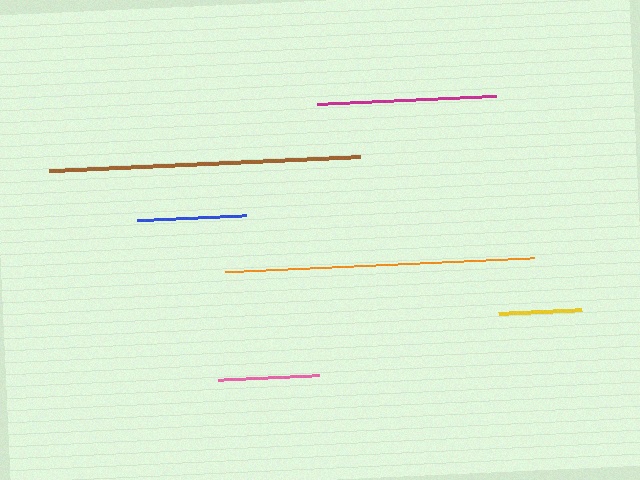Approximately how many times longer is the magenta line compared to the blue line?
The magenta line is approximately 1.6 times the length of the blue line.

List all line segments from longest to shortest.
From longest to shortest: brown, orange, magenta, blue, pink, yellow.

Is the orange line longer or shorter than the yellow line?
The orange line is longer than the yellow line.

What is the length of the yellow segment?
The yellow segment is approximately 83 pixels long.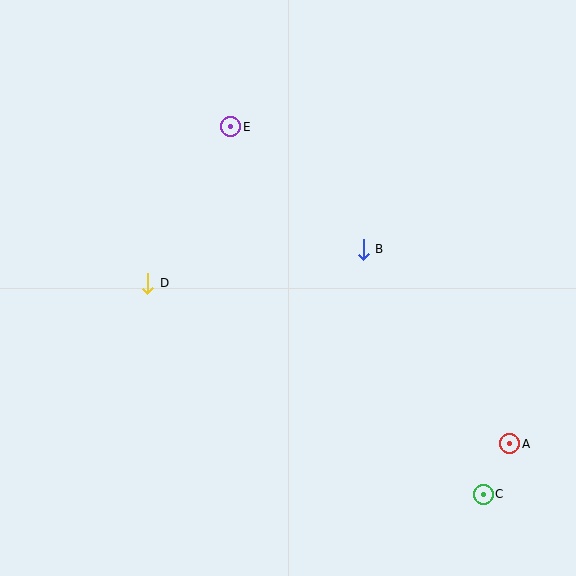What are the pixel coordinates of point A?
Point A is at (510, 444).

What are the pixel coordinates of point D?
Point D is at (148, 283).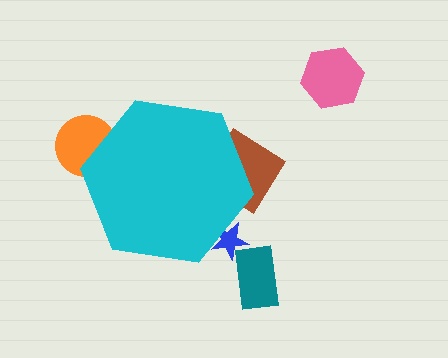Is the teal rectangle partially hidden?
No, the teal rectangle is fully visible.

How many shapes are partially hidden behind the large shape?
3 shapes are partially hidden.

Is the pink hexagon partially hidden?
No, the pink hexagon is fully visible.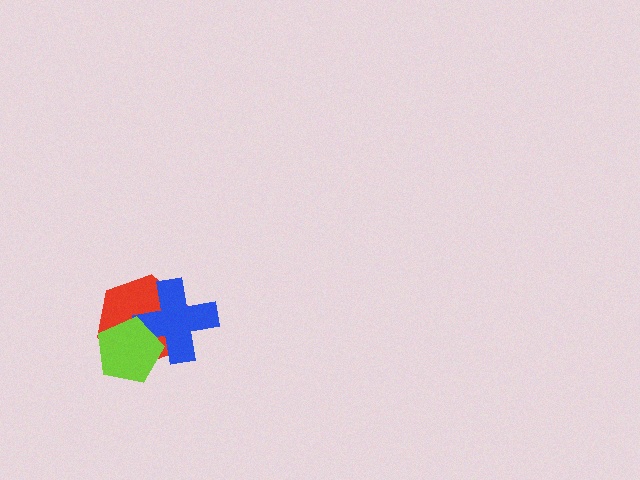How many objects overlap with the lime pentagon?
2 objects overlap with the lime pentagon.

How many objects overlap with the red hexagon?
2 objects overlap with the red hexagon.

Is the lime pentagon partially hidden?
No, no other shape covers it.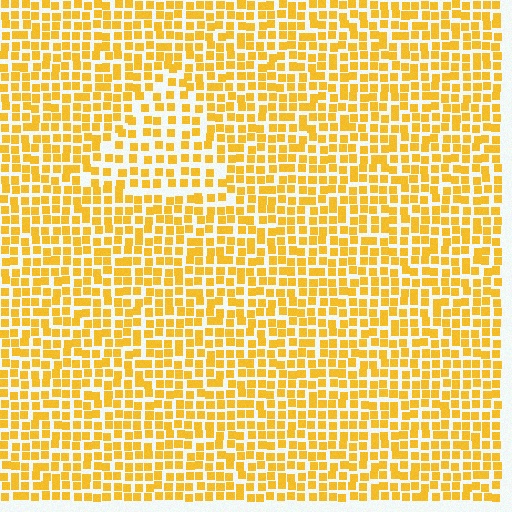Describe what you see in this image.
The image contains small yellow elements arranged at two different densities. A triangle-shaped region is visible where the elements are less densely packed than the surrounding area.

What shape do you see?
I see a triangle.